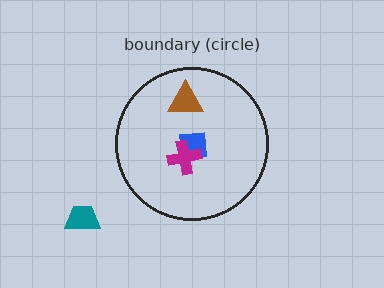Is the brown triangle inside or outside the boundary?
Inside.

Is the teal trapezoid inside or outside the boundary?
Outside.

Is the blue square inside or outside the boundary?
Inside.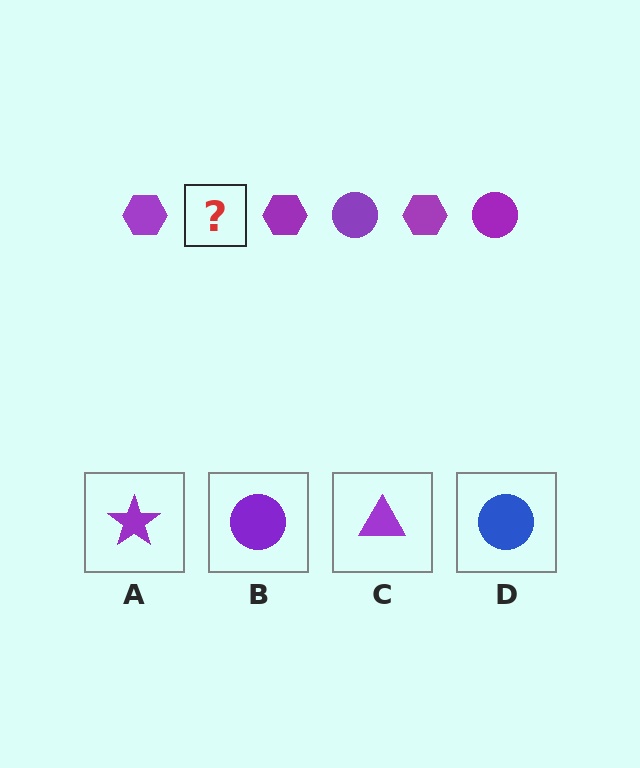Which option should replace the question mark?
Option B.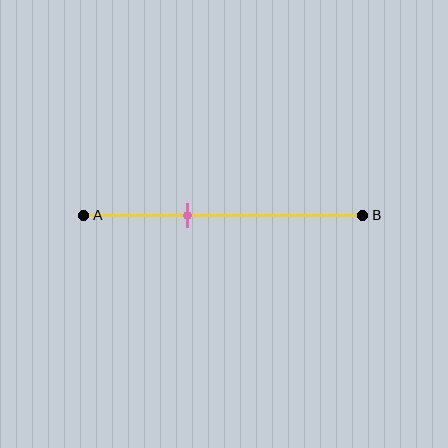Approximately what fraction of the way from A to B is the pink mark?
The pink mark is approximately 35% of the way from A to B.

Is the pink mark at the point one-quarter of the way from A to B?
No, the mark is at about 35% from A, not at the 25% one-quarter point.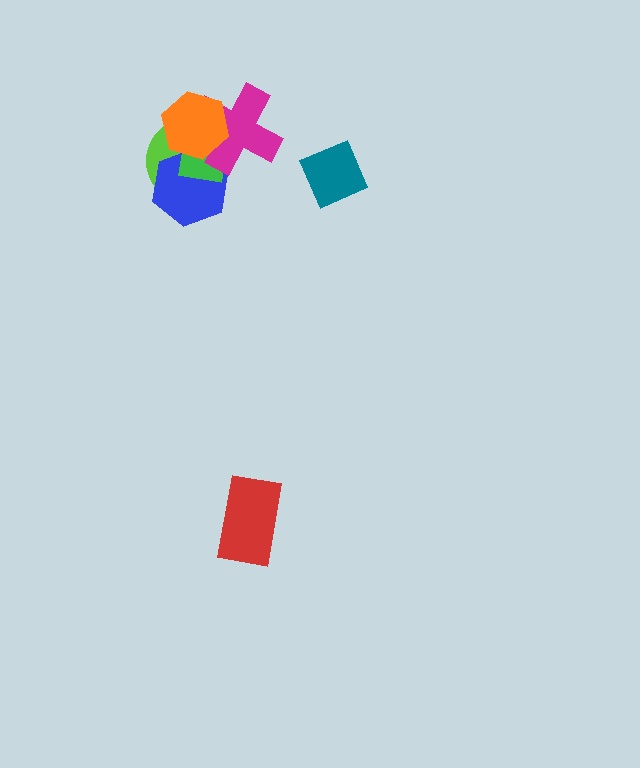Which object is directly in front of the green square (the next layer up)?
The magenta cross is directly in front of the green square.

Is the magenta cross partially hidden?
Yes, it is partially covered by another shape.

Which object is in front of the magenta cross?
The orange hexagon is in front of the magenta cross.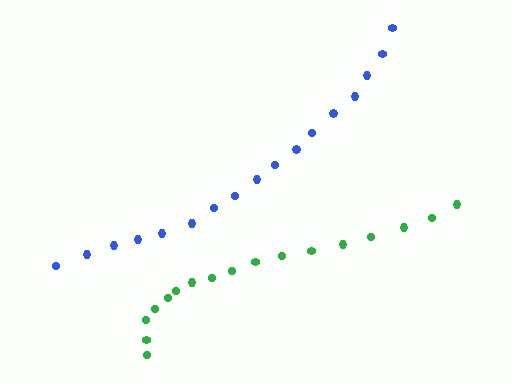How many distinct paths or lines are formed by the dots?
There are 2 distinct paths.